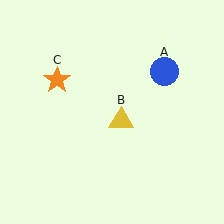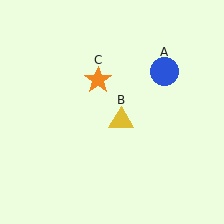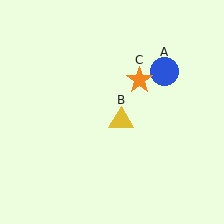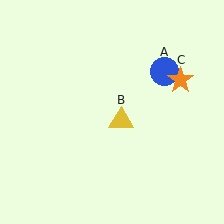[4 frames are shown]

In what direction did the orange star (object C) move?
The orange star (object C) moved right.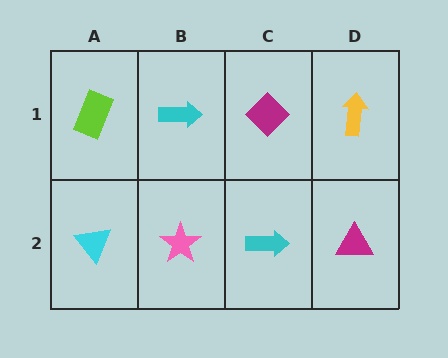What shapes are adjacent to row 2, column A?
A lime rectangle (row 1, column A), a pink star (row 2, column B).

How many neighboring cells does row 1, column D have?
2.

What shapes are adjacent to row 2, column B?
A cyan arrow (row 1, column B), a cyan triangle (row 2, column A), a cyan arrow (row 2, column C).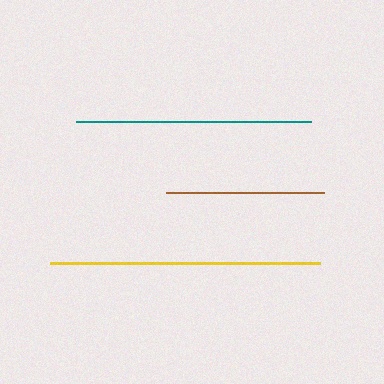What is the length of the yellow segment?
The yellow segment is approximately 269 pixels long.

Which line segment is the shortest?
The brown line is the shortest at approximately 158 pixels.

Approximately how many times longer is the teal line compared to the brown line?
The teal line is approximately 1.5 times the length of the brown line.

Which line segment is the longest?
The yellow line is the longest at approximately 269 pixels.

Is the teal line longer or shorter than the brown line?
The teal line is longer than the brown line.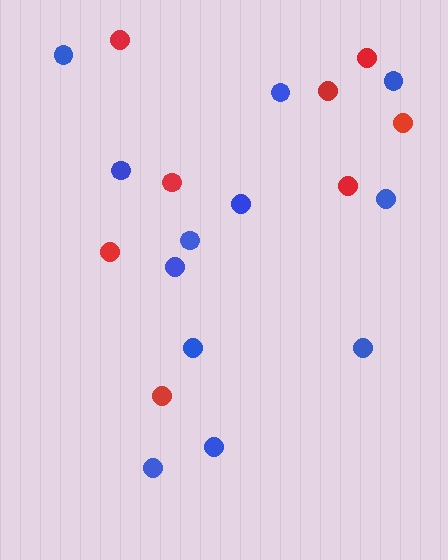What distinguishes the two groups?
There are 2 groups: one group of blue circles (12) and one group of red circles (8).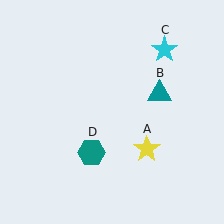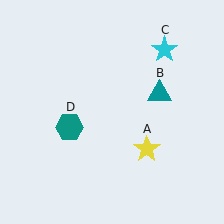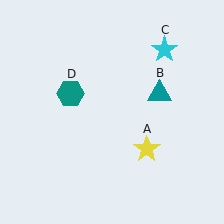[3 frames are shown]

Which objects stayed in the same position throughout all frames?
Yellow star (object A) and teal triangle (object B) and cyan star (object C) remained stationary.